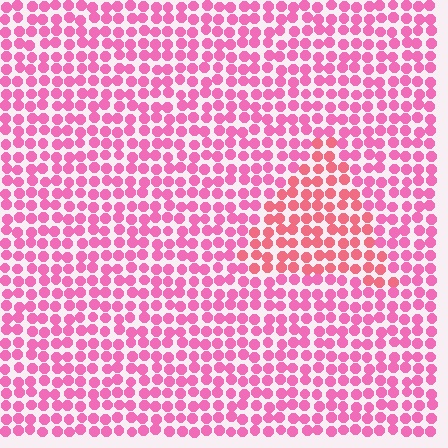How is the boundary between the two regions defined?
The boundary is defined purely by a slight shift in hue (about 25 degrees). Spacing, size, and orientation are identical on both sides.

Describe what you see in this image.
The image is filled with small pink elements in a uniform arrangement. A triangle-shaped region is visible where the elements are tinted to a slightly different hue, forming a subtle color boundary.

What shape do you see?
I see a triangle.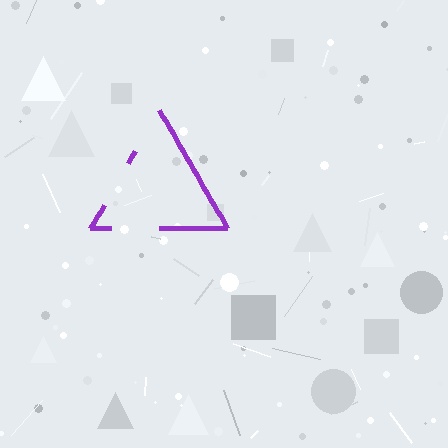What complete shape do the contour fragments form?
The contour fragments form a triangle.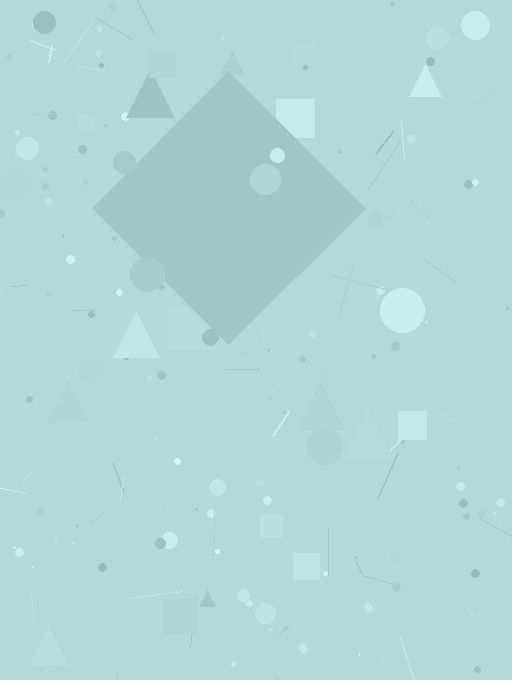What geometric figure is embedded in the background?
A diamond is embedded in the background.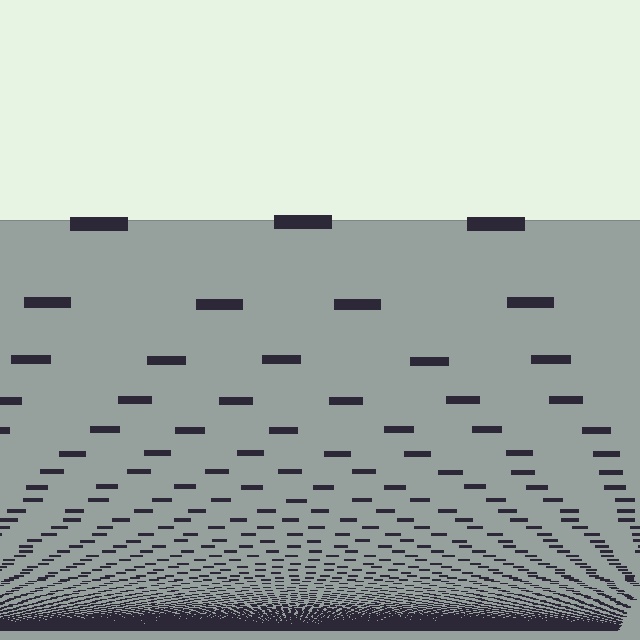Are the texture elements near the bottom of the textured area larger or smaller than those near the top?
Smaller. The gradient is inverted — elements near the bottom are smaller and denser.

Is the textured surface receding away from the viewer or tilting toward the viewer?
The surface appears to tilt toward the viewer. Texture elements get larger and sparser toward the top.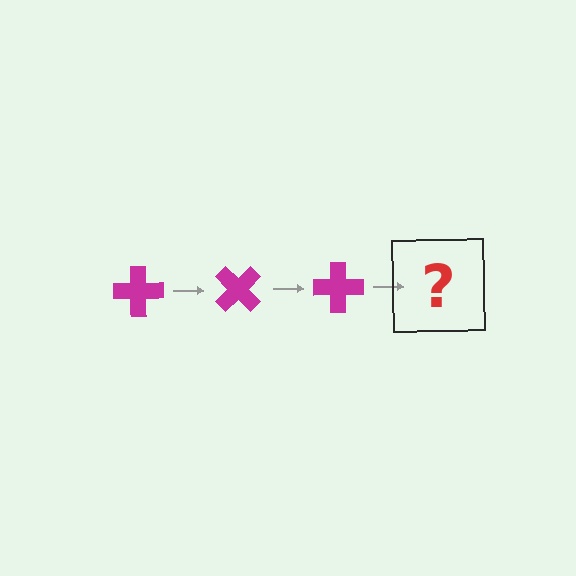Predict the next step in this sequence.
The next step is a magenta cross rotated 135 degrees.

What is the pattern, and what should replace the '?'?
The pattern is that the cross rotates 45 degrees each step. The '?' should be a magenta cross rotated 135 degrees.